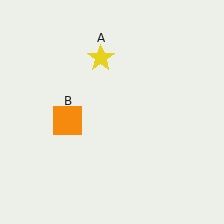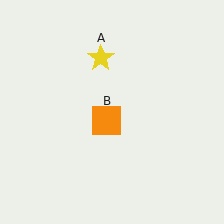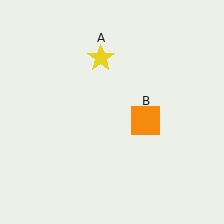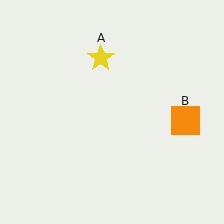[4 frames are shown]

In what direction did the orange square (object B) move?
The orange square (object B) moved right.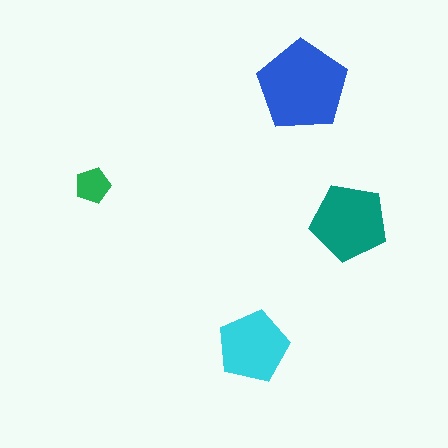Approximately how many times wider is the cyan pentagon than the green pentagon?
About 2 times wider.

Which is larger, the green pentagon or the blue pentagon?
The blue one.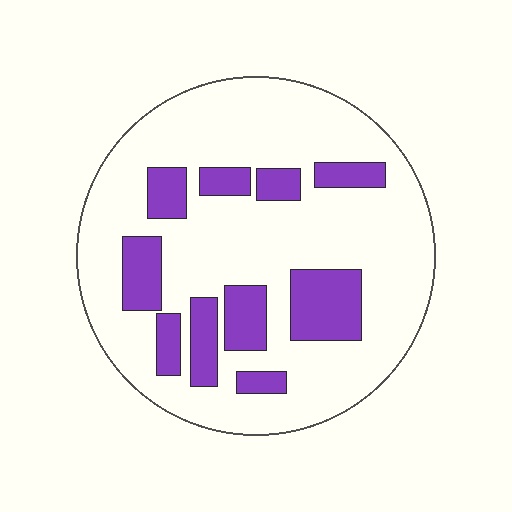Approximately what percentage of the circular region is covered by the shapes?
Approximately 25%.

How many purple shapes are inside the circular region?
10.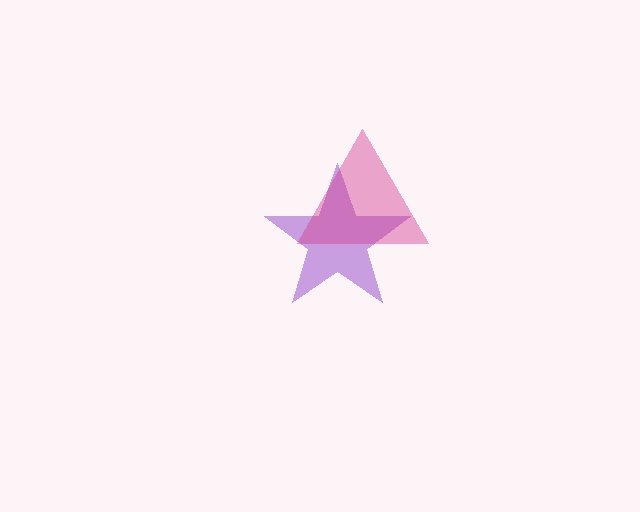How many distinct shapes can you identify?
There are 2 distinct shapes: a purple star, a magenta triangle.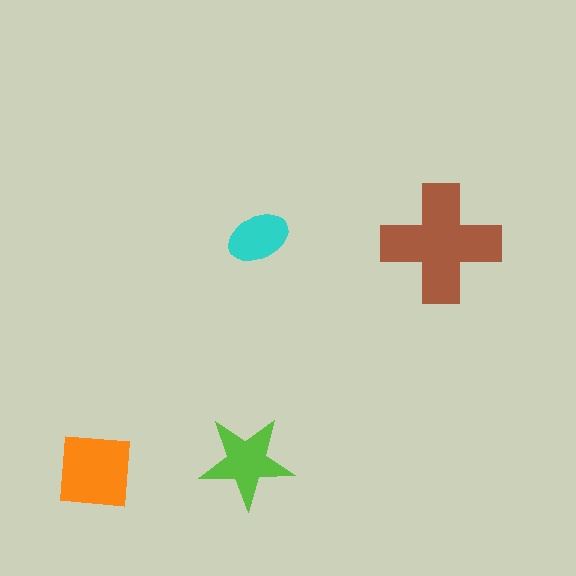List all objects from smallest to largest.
The cyan ellipse, the lime star, the orange square, the brown cross.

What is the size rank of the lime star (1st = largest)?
3rd.